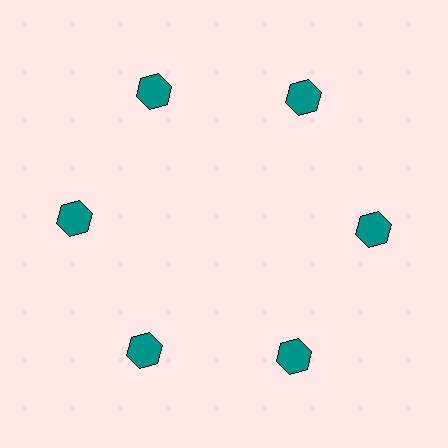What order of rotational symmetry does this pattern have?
This pattern has 6-fold rotational symmetry.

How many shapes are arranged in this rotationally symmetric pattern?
There are 6 shapes, arranged in 6 groups of 1.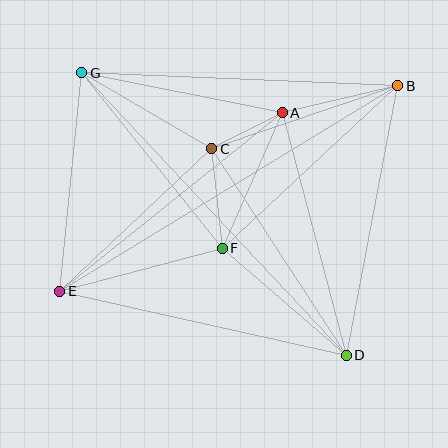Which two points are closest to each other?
Points A and C are closest to each other.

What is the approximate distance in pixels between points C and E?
The distance between C and E is approximately 209 pixels.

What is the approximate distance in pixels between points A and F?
The distance between A and F is approximately 148 pixels.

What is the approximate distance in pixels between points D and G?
The distance between D and G is approximately 387 pixels.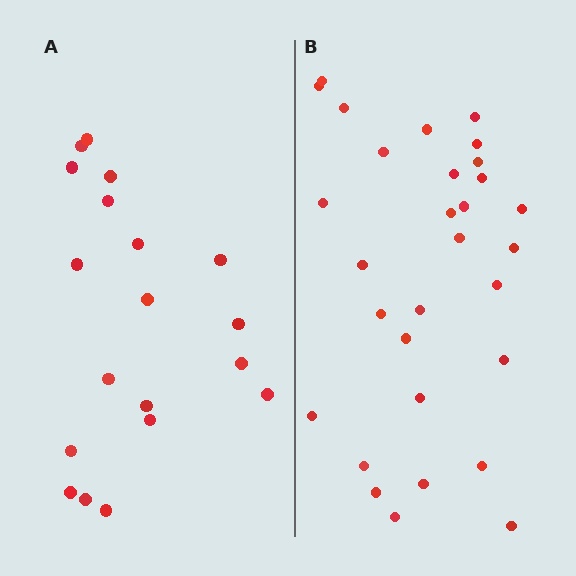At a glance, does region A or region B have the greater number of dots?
Region B (the right region) has more dots.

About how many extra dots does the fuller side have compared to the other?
Region B has roughly 12 or so more dots than region A.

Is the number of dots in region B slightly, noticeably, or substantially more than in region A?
Region B has substantially more. The ratio is roughly 1.6 to 1.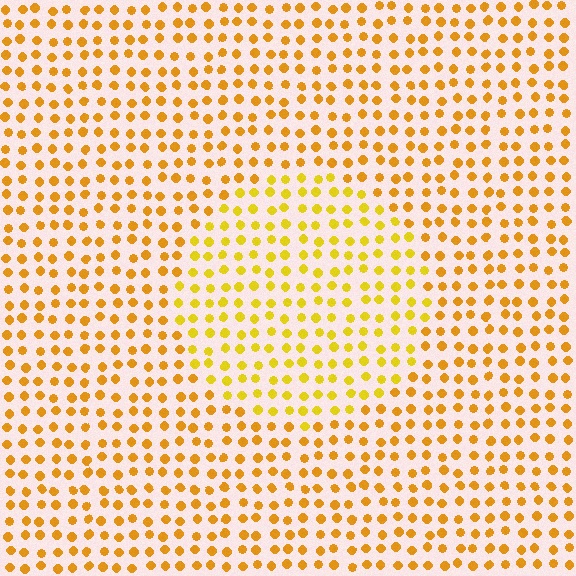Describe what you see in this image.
The image is filled with small orange elements in a uniform arrangement. A circle-shaped region is visible where the elements are tinted to a slightly different hue, forming a subtle color boundary.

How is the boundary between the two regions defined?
The boundary is defined purely by a slight shift in hue (about 18 degrees). Spacing, size, and orientation are identical on both sides.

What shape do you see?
I see a circle.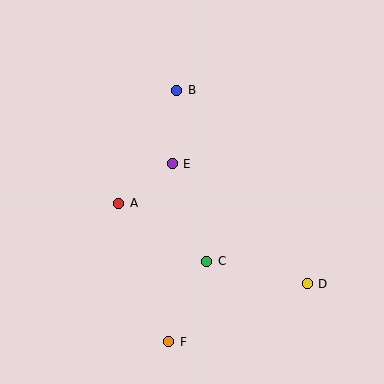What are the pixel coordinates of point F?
Point F is at (169, 342).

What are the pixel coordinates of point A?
Point A is at (119, 203).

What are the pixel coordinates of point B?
Point B is at (177, 90).